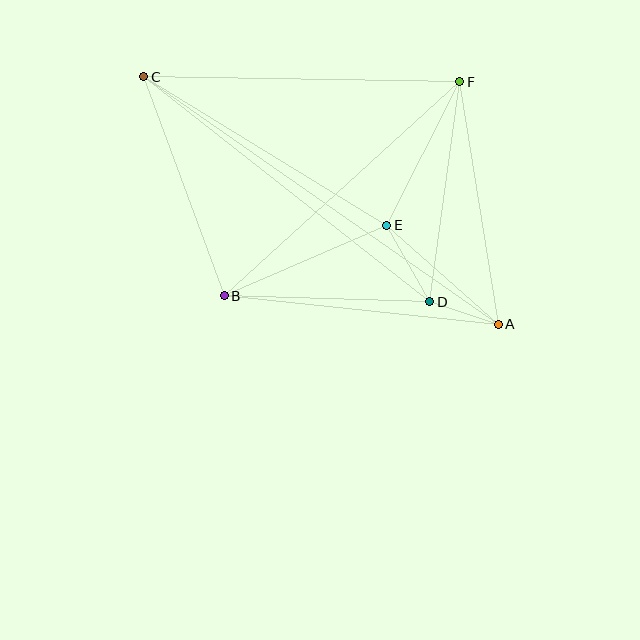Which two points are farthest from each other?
Points A and C are farthest from each other.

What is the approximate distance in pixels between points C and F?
The distance between C and F is approximately 317 pixels.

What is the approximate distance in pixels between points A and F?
The distance between A and F is approximately 245 pixels.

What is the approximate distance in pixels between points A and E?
The distance between A and E is approximately 149 pixels.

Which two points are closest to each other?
Points A and D are closest to each other.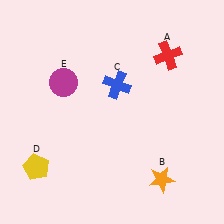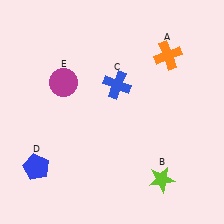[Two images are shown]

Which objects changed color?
A changed from red to orange. B changed from orange to lime. D changed from yellow to blue.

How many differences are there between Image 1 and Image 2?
There are 3 differences between the two images.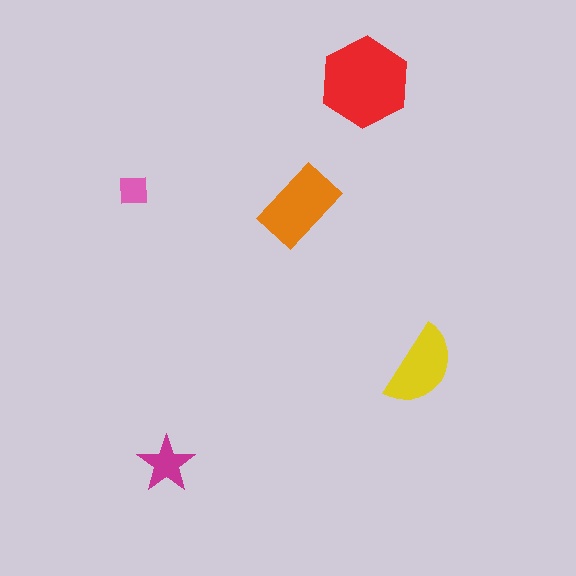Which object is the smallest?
The pink square.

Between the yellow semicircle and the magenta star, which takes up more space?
The yellow semicircle.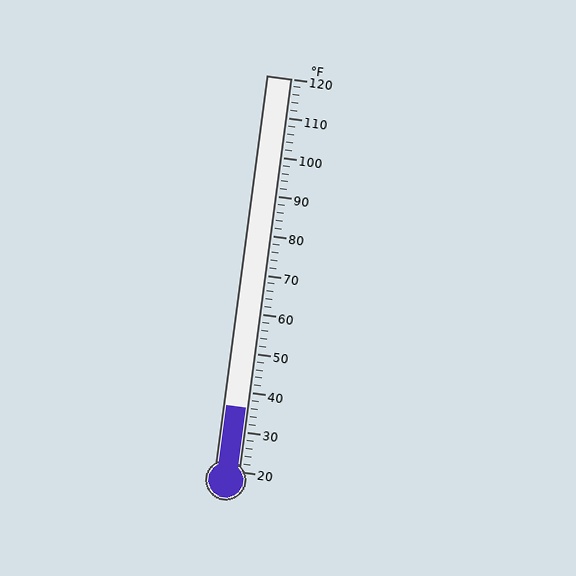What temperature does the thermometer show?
The thermometer shows approximately 36°F.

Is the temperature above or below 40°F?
The temperature is below 40°F.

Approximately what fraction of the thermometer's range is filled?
The thermometer is filled to approximately 15% of its range.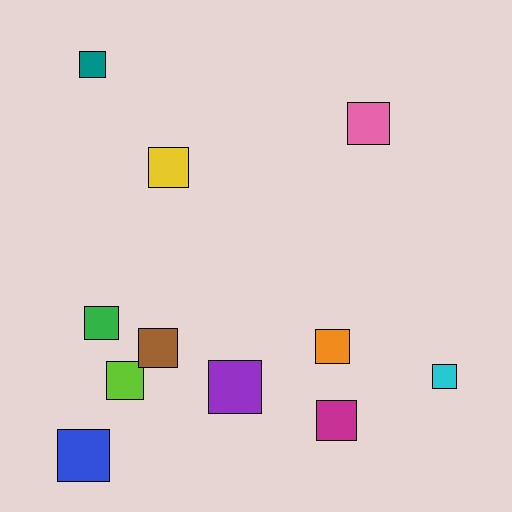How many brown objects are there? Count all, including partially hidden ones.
There is 1 brown object.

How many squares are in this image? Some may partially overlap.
There are 11 squares.